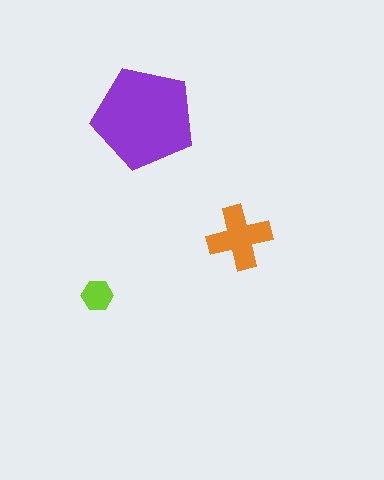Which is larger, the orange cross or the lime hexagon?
The orange cross.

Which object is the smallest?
The lime hexagon.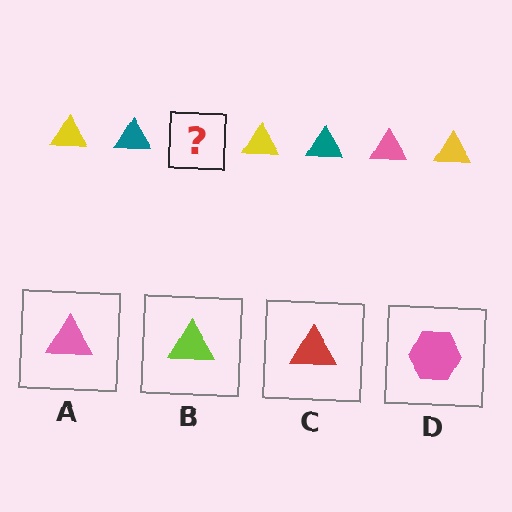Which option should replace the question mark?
Option A.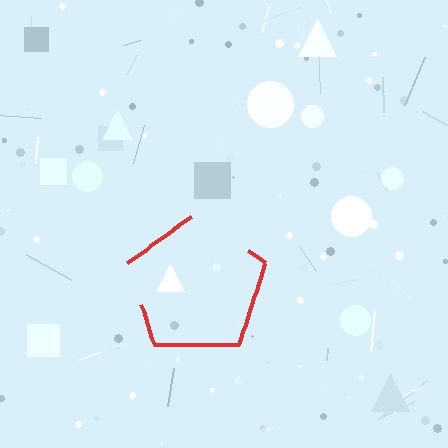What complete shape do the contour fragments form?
The contour fragments form a pentagon.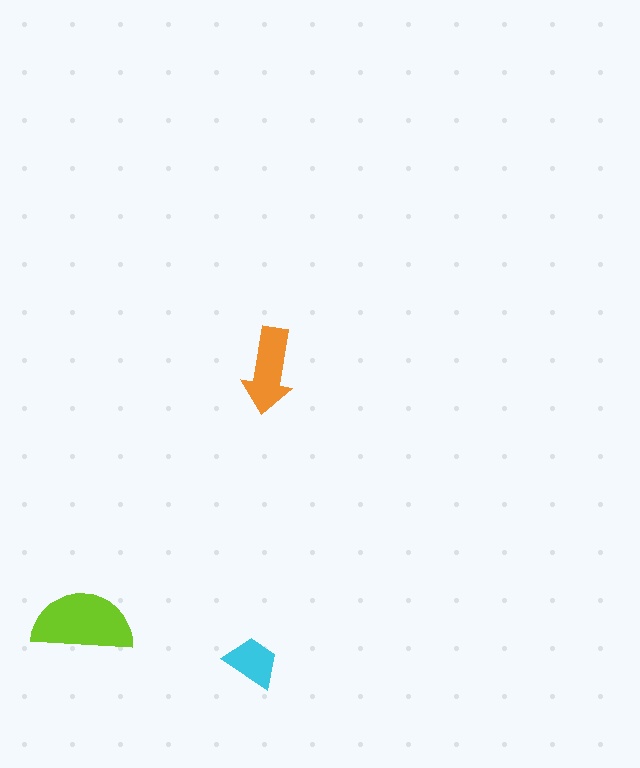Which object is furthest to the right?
The orange arrow is rightmost.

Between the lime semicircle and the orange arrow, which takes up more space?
The lime semicircle.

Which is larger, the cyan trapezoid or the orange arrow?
The orange arrow.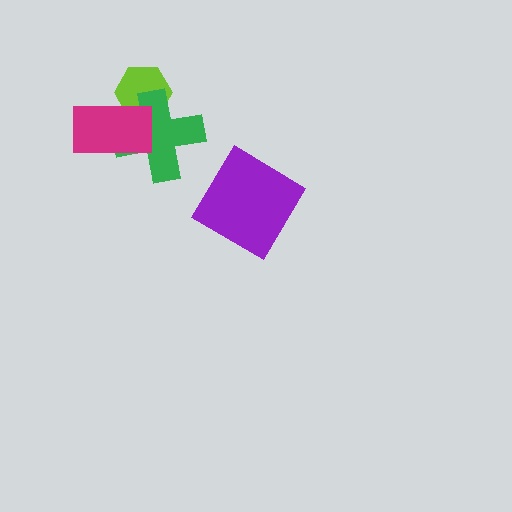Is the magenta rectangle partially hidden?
No, no other shape covers it.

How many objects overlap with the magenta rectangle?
2 objects overlap with the magenta rectangle.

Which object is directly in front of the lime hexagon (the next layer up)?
The green cross is directly in front of the lime hexagon.